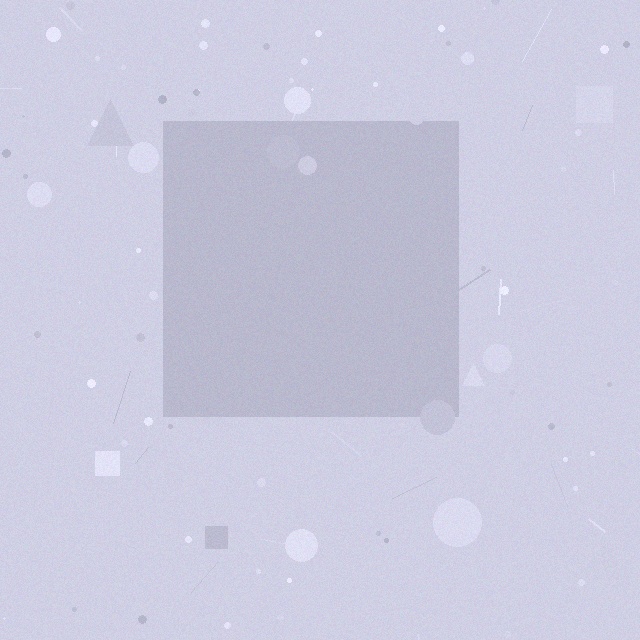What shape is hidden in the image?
A square is hidden in the image.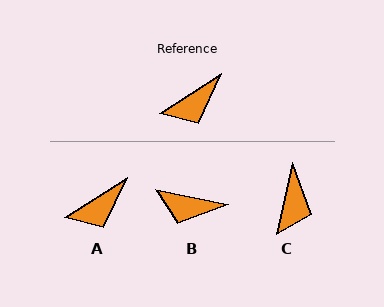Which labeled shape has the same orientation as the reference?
A.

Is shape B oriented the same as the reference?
No, it is off by about 44 degrees.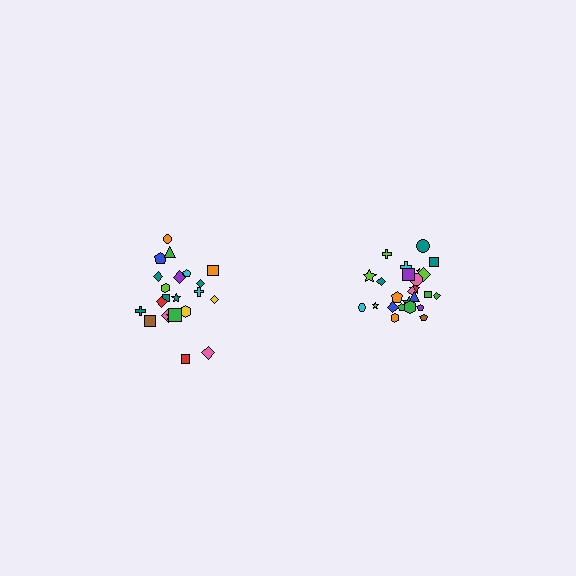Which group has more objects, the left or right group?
The right group.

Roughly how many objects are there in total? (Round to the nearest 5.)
Roughly 45 objects in total.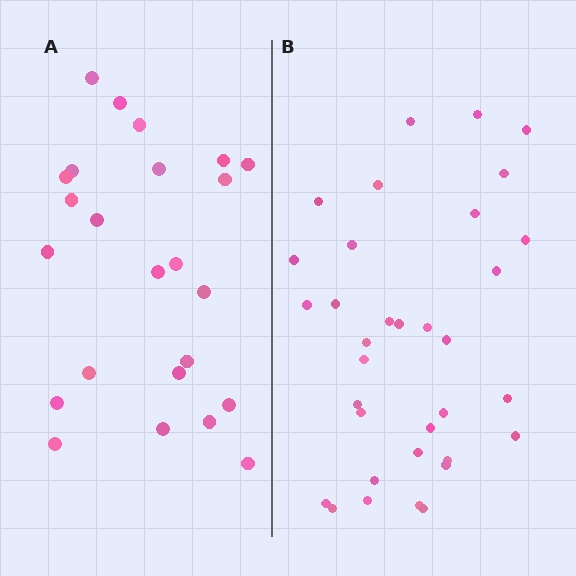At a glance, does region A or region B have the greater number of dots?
Region B (the right region) has more dots.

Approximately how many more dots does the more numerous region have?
Region B has roughly 10 or so more dots than region A.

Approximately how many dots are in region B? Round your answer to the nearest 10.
About 30 dots. (The exact count is 34, which rounds to 30.)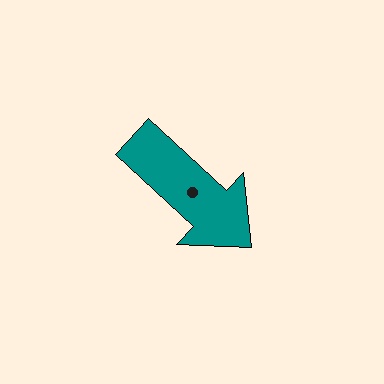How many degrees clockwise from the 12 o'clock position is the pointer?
Approximately 133 degrees.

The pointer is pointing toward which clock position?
Roughly 4 o'clock.